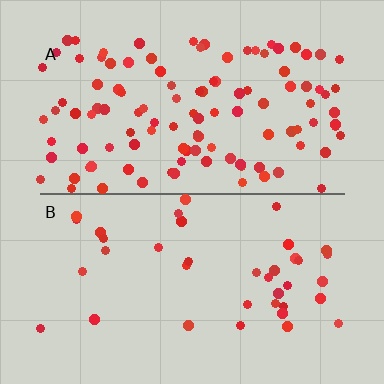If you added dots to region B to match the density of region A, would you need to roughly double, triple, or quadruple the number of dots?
Approximately triple.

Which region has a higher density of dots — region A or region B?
A (the top).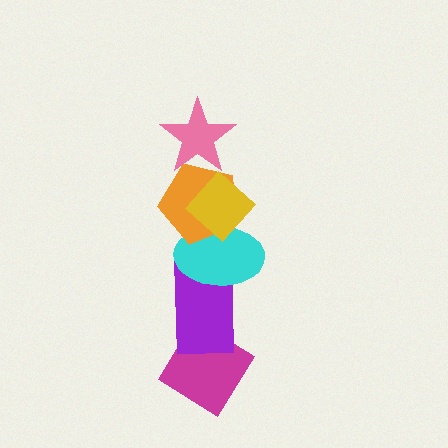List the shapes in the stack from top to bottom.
From top to bottom: the pink star, the yellow diamond, the orange pentagon, the cyan ellipse, the purple rectangle, the magenta diamond.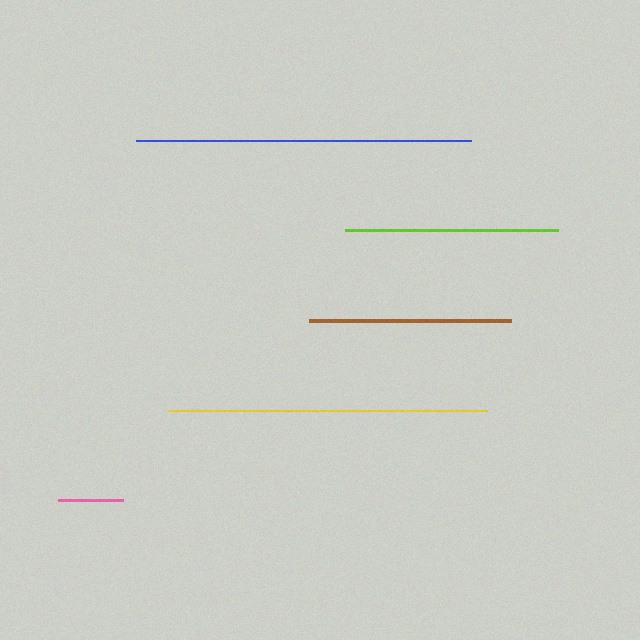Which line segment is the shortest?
The pink line is the shortest at approximately 65 pixels.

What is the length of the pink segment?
The pink segment is approximately 65 pixels long.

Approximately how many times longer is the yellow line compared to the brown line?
The yellow line is approximately 1.6 times the length of the brown line.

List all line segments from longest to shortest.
From longest to shortest: blue, yellow, lime, brown, pink.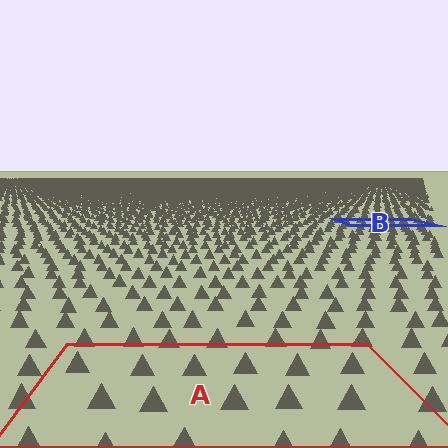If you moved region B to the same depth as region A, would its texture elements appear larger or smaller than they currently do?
They would appear larger. At a closer depth, the same texture elements are projected at a bigger on-screen size.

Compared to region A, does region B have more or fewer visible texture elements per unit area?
Region B has more texture elements per unit area — they are packed more densely because it is farther away.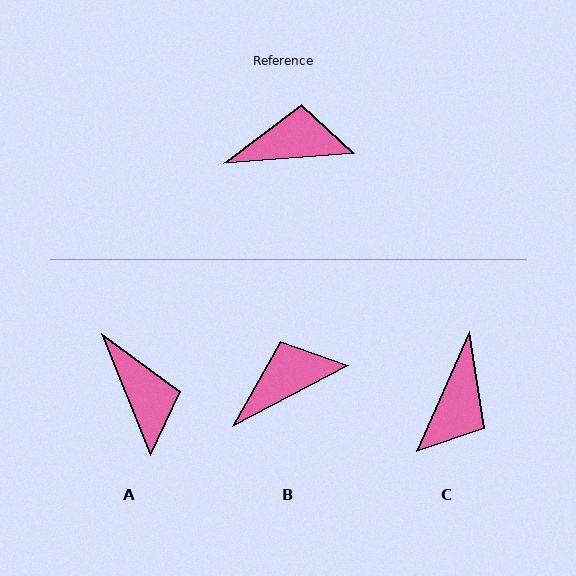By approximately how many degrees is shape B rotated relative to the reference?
Approximately 23 degrees counter-clockwise.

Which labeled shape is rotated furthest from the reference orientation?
C, about 118 degrees away.